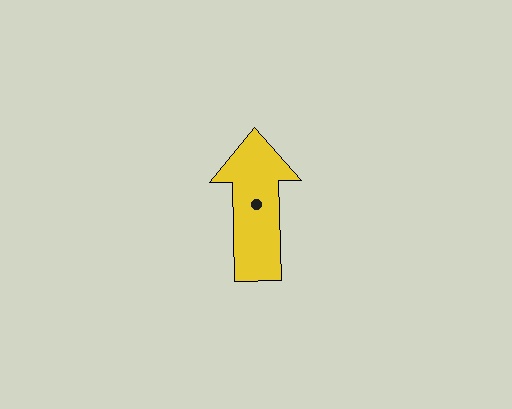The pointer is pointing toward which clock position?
Roughly 12 o'clock.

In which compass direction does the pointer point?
North.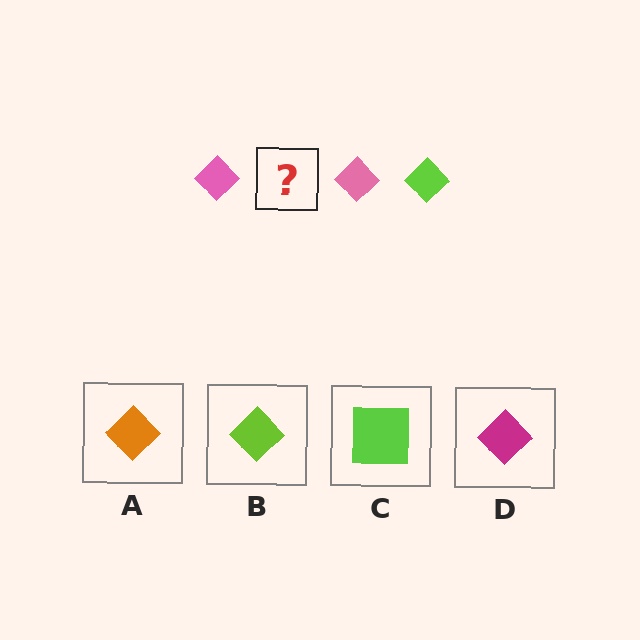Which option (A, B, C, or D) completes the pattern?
B.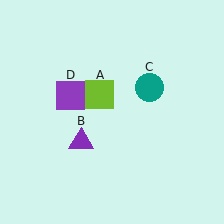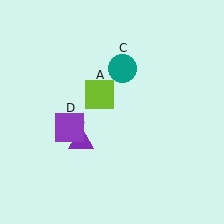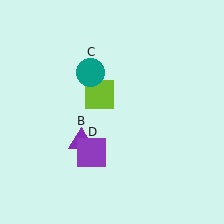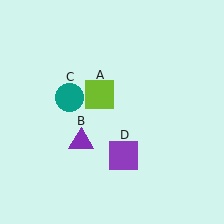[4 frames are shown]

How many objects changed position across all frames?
2 objects changed position: teal circle (object C), purple square (object D).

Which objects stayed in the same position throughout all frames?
Lime square (object A) and purple triangle (object B) remained stationary.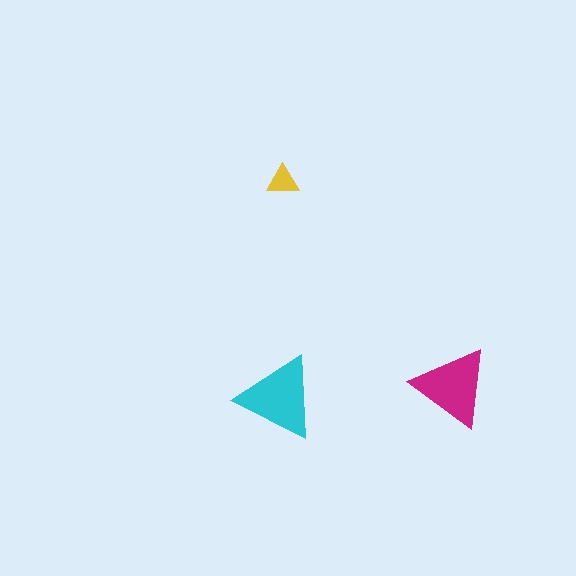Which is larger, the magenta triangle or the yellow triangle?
The magenta one.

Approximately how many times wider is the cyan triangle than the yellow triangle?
About 2.5 times wider.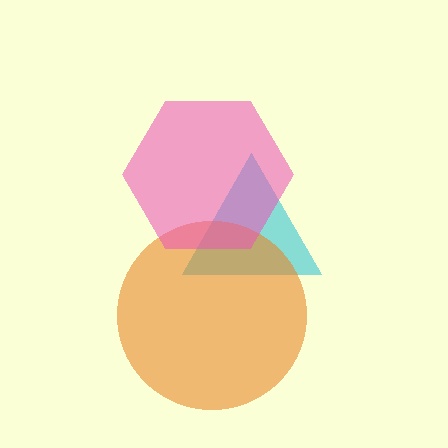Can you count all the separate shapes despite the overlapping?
Yes, there are 3 separate shapes.